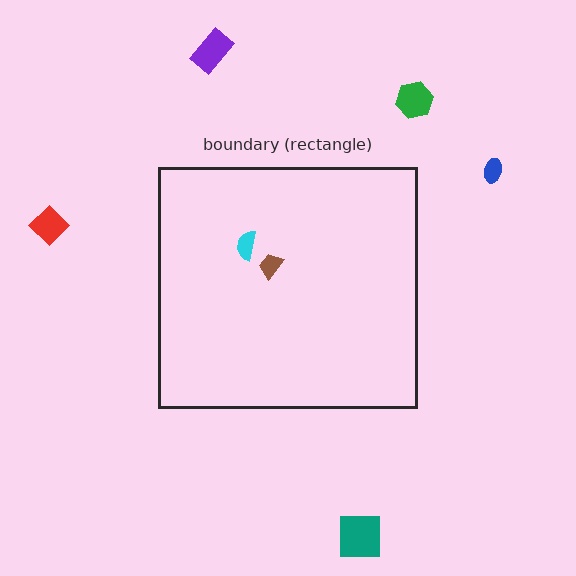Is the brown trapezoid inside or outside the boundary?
Inside.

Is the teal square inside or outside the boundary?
Outside.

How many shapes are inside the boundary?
2 inside, 5 outside.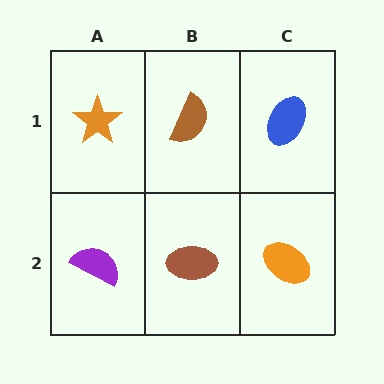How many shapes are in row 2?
3 shapes.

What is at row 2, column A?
A purple semicircle.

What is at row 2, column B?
A brown ellipse.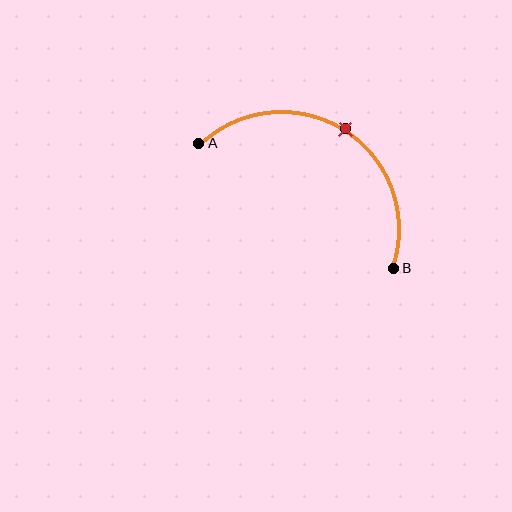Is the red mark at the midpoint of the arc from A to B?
Yes. The red mark lies on the arc at equal arc-length from both A and B — it is the arc midpoint.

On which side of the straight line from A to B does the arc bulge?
The arc bulges above the straight line connecting A and B.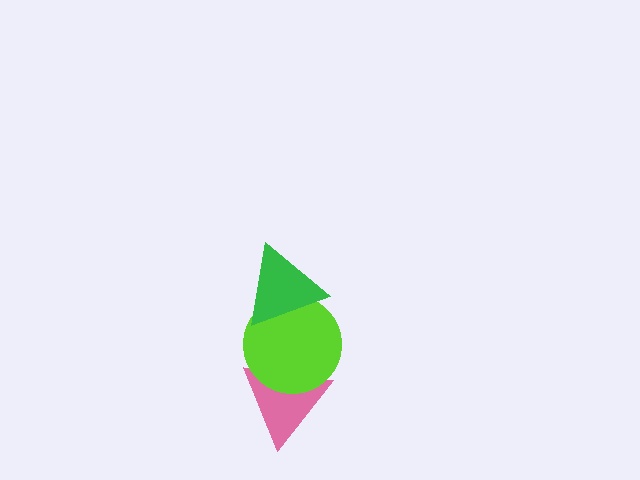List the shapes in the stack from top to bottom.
From top to bottom: the green triangle, the lime circle, the pink triangle.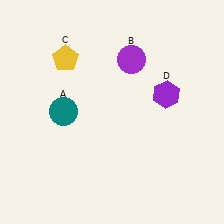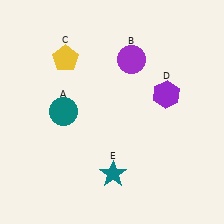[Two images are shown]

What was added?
A teal star (E) was added in Image 2.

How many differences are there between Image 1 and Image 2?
There is 1 difference between the two images.